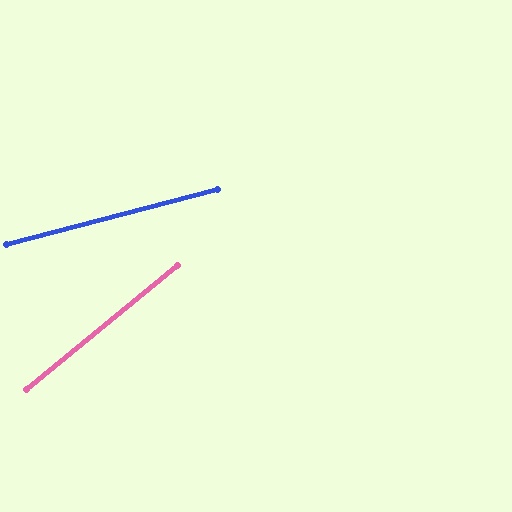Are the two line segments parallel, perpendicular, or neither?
Neither parallel nor perpendicular — they differ by about 25°.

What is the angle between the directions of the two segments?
Approximately 25 degrees.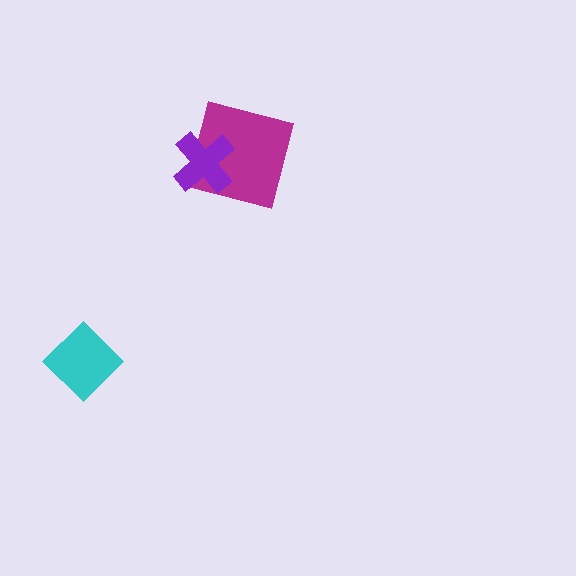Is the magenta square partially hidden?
Yes, it is partially covered by another shape.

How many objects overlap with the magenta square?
1 object overlaps with the magenta square.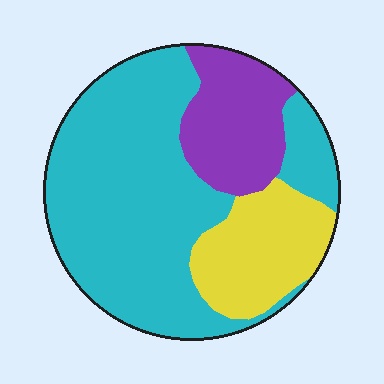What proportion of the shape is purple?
Purple takes up about one fifth (1/5) of the shape.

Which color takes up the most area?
Cyan, at roughly 60%.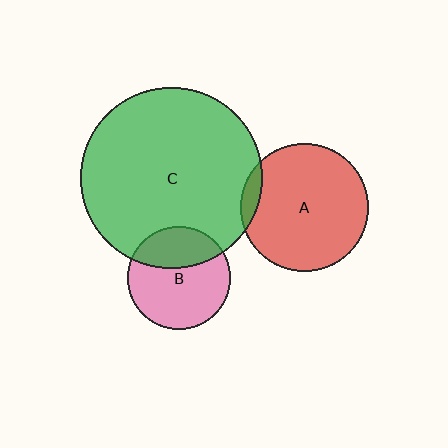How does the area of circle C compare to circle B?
Approximately 3.1 times.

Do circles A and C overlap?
Yes.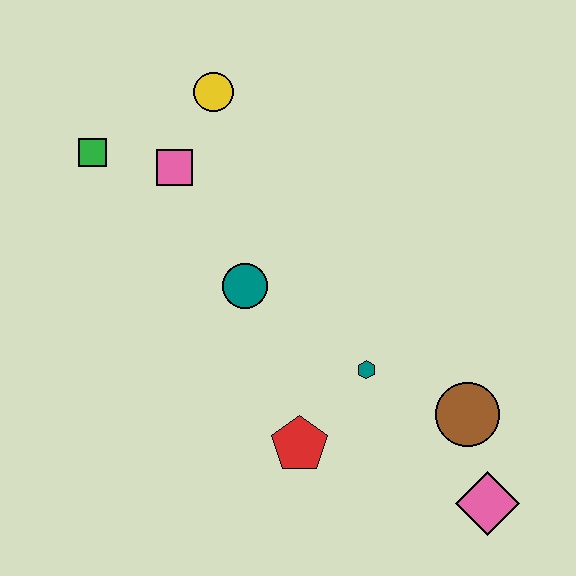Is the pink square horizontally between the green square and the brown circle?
Yes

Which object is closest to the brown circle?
The pink diamond is closest to the brown circle.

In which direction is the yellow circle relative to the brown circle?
The yellow circle is above the brown circle.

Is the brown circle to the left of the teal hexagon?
No